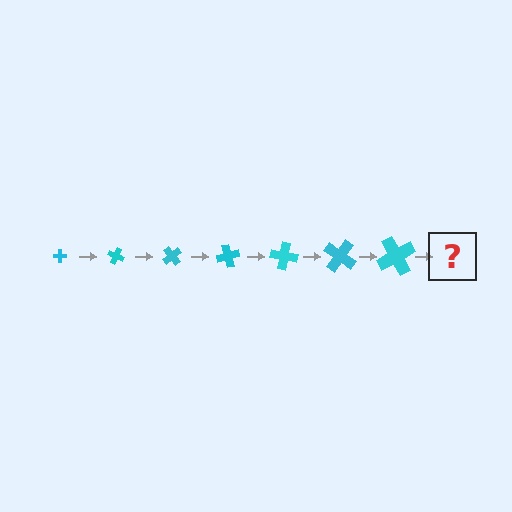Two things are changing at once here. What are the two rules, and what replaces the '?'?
The two rules are that the cross grows larger each step and it rotates 25 degrees each step. The '?' should be a cross, larger than the previous one and rotated 175 degrees from the start.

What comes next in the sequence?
The next element should be a cross, larger than the previous one and rotated 175 degrees from the start.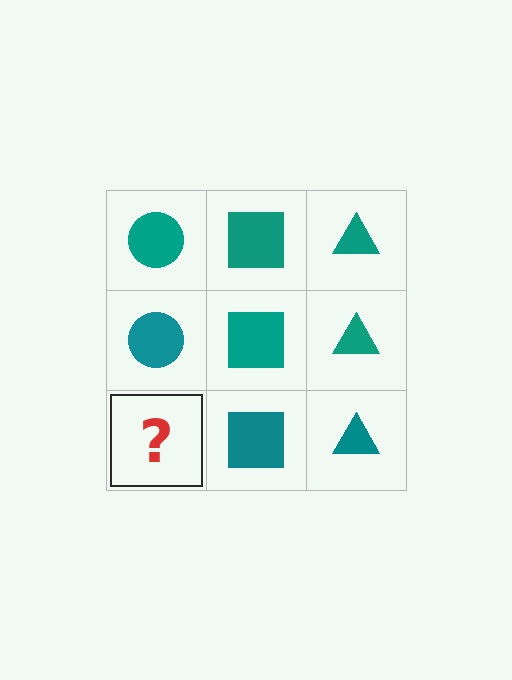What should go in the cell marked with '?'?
The missing cell should contain a teal circle.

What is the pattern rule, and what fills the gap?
The rule is that each column has a consistent shape. The gap should be filled with a teal circle.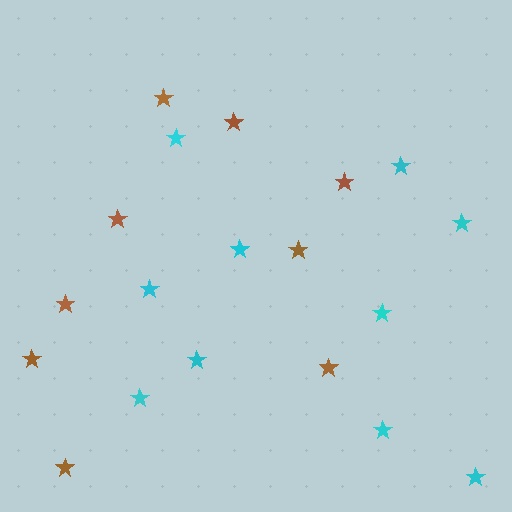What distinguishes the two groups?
There are 2 groups: one group of cyan stars (10) and one group of brown stars (9).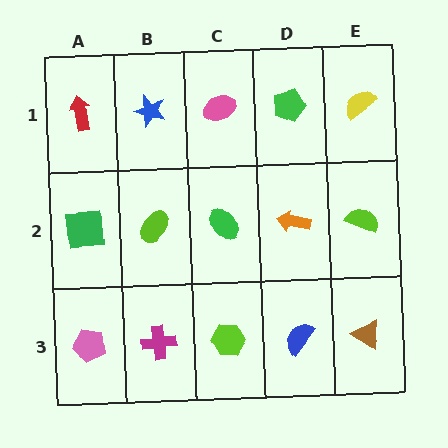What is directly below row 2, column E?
A brown triangle.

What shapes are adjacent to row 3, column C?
A green ellipse (row 2, column C), a magenta cross (row 3, column B), a blue semicircle (row 3, column D).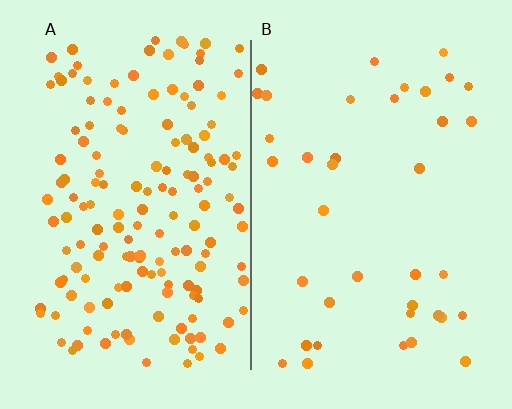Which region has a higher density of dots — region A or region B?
A (the left).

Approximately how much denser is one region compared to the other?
Approximately 4.0× — region A over region B.